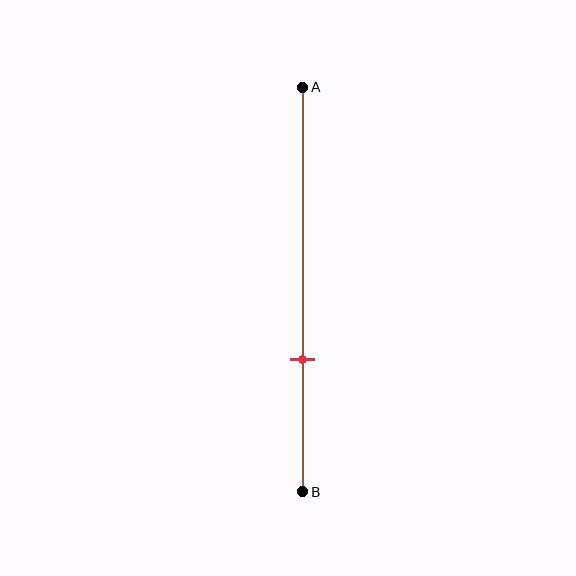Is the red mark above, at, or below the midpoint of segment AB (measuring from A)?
The red mark is below the midpoint of segment AB.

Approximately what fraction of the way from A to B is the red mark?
The red mark is approximately 65% of the way from A to B.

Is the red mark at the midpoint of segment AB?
No, the mark is at about 65% from A, not at the 50% midpoint.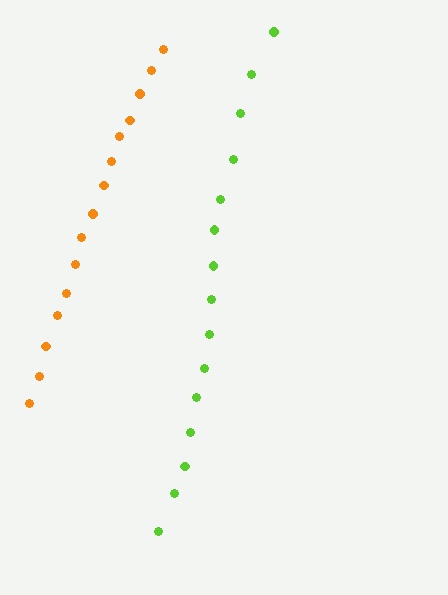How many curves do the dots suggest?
There are 2 distinct paths.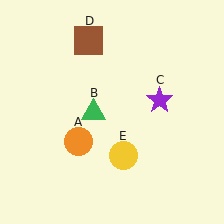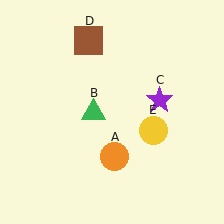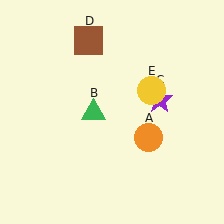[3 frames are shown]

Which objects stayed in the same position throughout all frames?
Green triangle (object B) and purple star (object C) and brown square (object D) remained stationary.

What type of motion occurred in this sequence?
The orange circle (object A), yellow circle (object E) rotated counterclockwise around the center of the scene.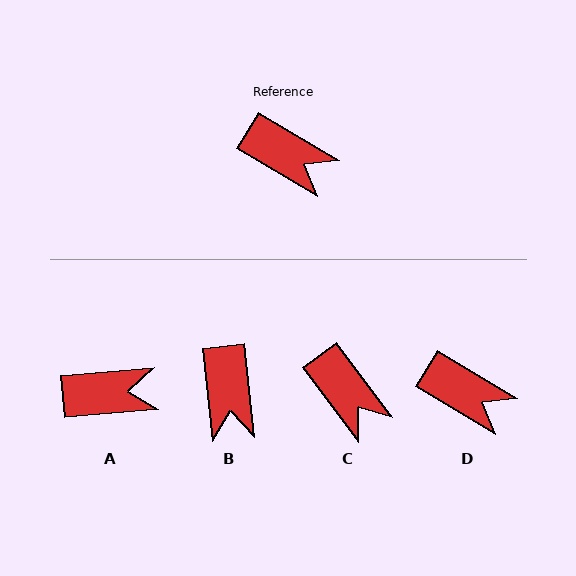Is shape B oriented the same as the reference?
No, it is off by about 53 degrees.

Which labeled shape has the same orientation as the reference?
D.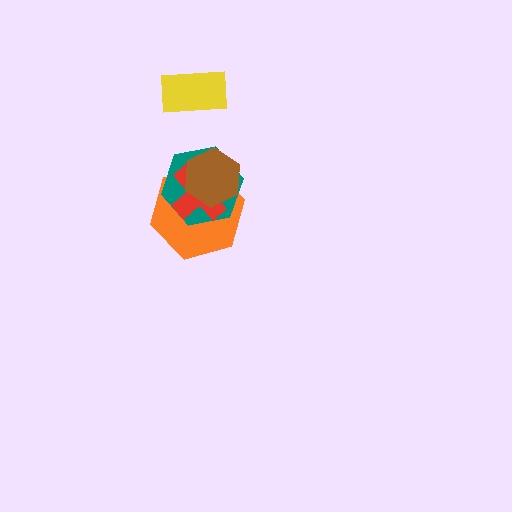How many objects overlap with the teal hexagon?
3 objects overlap with the teal hexagon.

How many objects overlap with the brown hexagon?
3 objects overlap with the brown hexagon.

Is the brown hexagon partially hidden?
No, no other shape covers it.